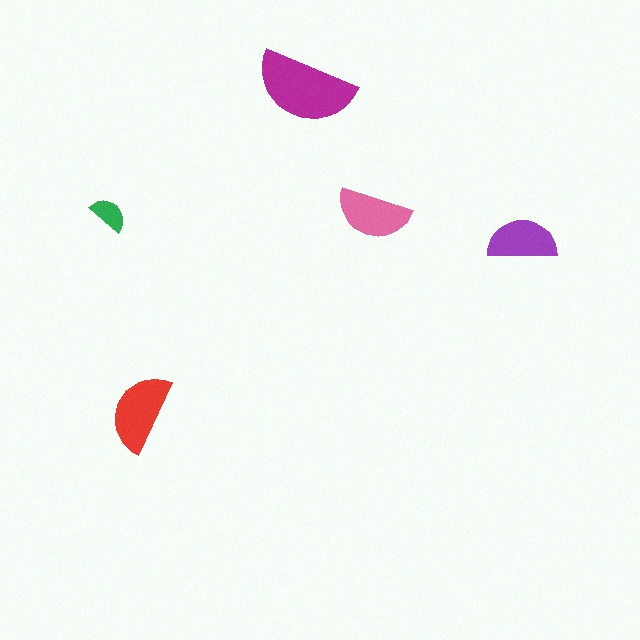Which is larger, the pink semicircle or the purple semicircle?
The pink one.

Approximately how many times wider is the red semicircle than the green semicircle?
About 2 times wider.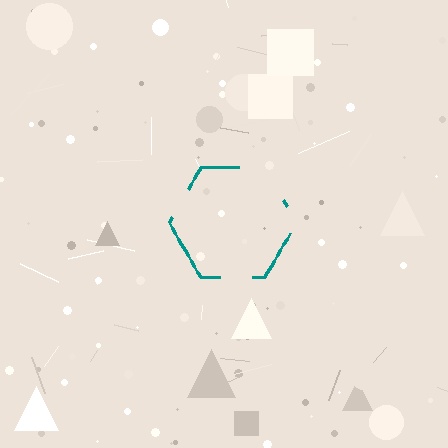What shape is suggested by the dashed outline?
The dashed outline suggests a hexagon.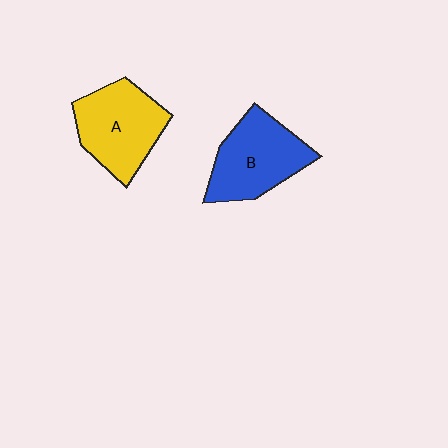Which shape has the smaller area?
Shape A (yellow).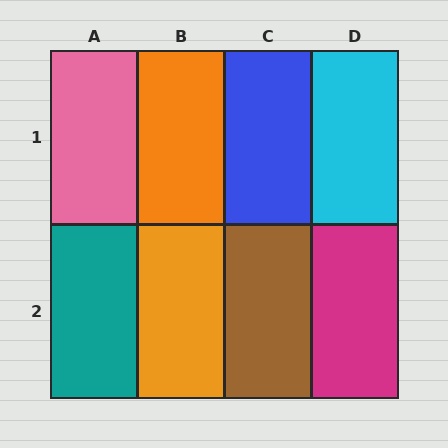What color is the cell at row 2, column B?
Orange.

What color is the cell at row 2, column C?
Brown.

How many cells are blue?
1 cell is blue.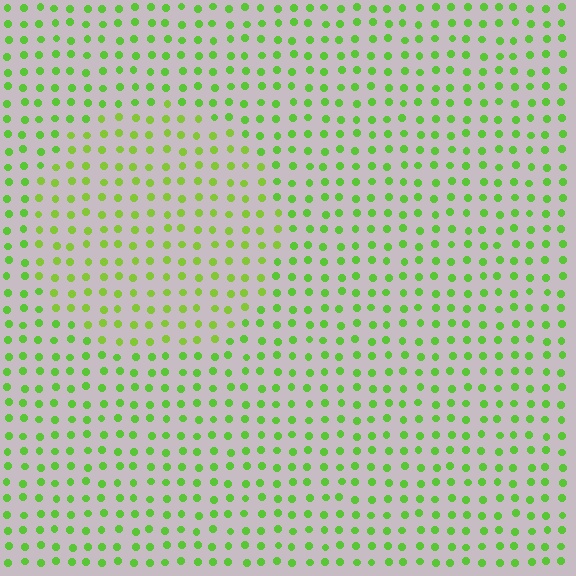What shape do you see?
I see a circle.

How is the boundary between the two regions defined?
The boundary is defined purely by a slight shift in hue (about 18 degrees). Spacing, size, and orientation are identical on both sides.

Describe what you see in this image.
The image is filled with small lime elements in a uniform arrangement. A circle-shaped region is visible where the elements are tinted to a slightly different hue, forming a subtle color boundary.